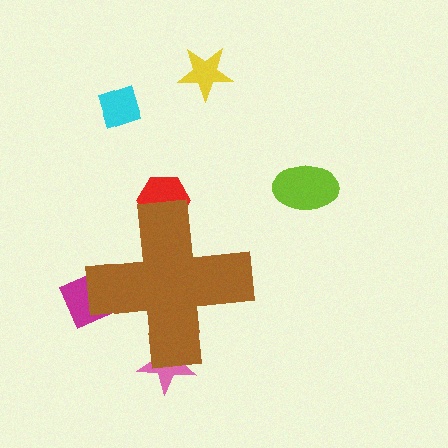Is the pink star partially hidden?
Yes, the pink star is partially hidden behind the brown cross.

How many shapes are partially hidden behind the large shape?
3 shapes are partially hidden.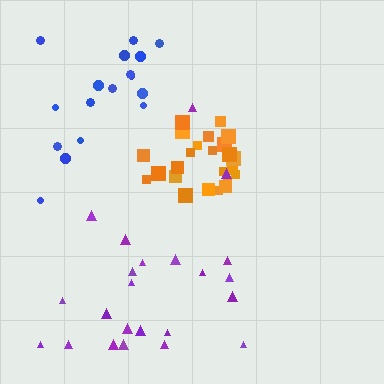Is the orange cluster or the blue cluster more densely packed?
Orange.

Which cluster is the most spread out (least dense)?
Purple.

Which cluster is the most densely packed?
Orange.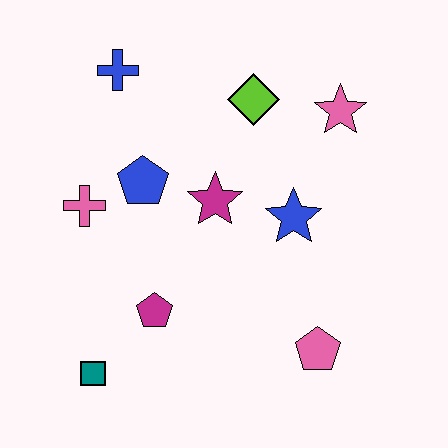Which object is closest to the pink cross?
The blue pentagon is closest to the pink cross.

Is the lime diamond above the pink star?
Yes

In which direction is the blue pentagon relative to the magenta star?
The blue pentagon is to the left of the magenta star.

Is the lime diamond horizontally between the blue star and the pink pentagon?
No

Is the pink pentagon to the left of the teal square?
No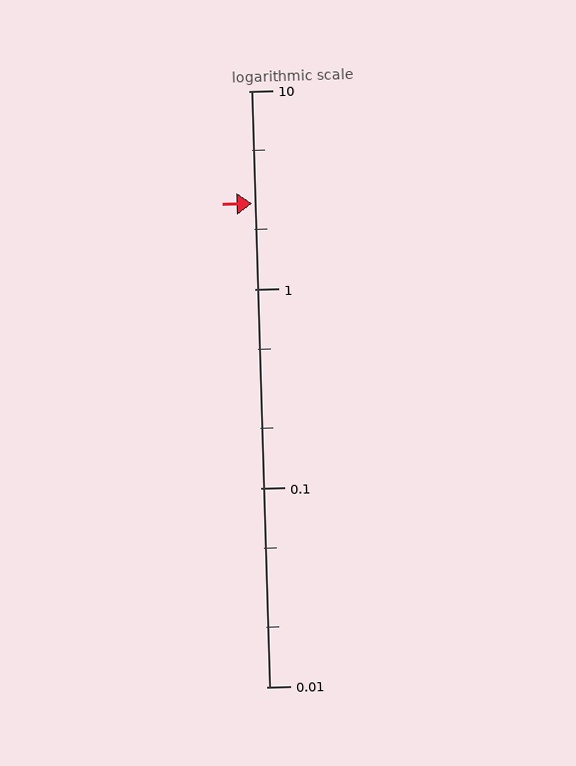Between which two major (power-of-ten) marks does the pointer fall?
The pointer is between 1 and 10.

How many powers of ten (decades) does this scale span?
The scale spans 3 decades, from 0.01 to 10.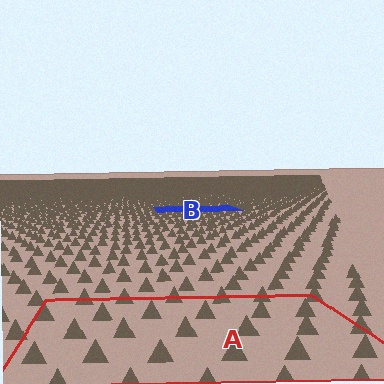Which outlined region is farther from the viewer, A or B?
Region B is farther from the viewer — the texture elements inside it appear smaller and more densely packed.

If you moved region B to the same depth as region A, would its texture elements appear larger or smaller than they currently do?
They would appear larger. At a closer depth, the same texture elements are projected at a bigger on-screen size.